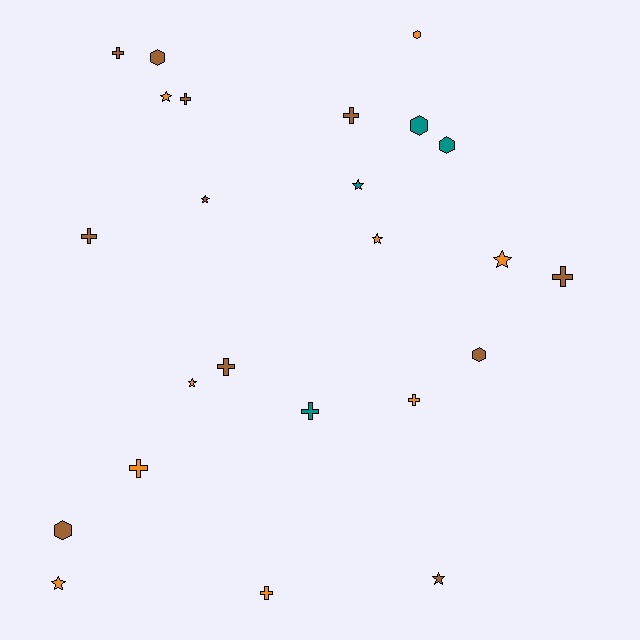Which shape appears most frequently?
Cross, with 10 objects.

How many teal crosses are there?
There is 1 teal cross.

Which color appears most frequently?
Brown, with 11 objects.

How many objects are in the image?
There are 24 objects.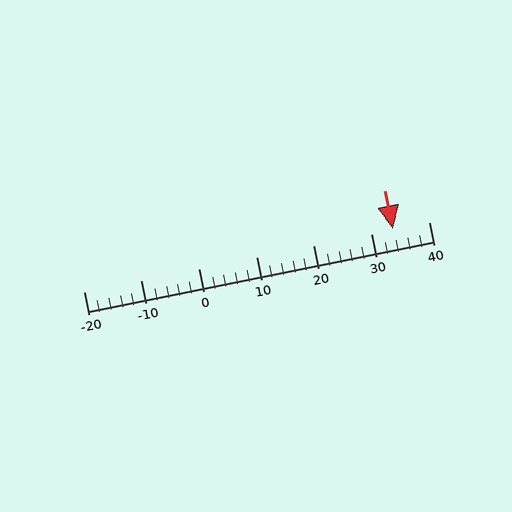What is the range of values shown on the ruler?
The ruler shows values from -20 to 40.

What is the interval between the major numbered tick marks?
The major tick marks are spaced 10 units apart.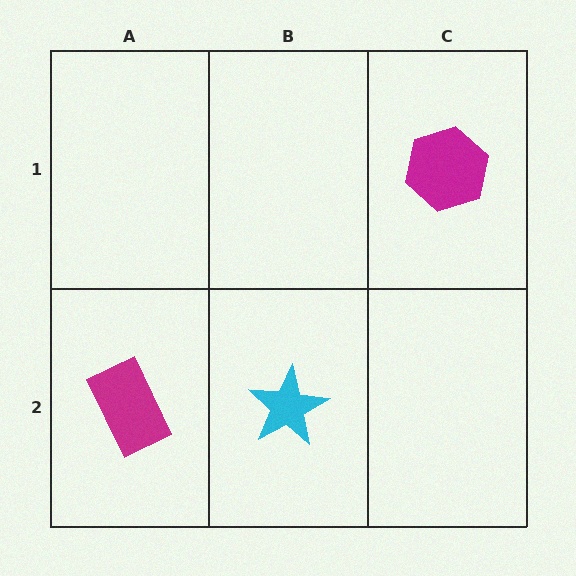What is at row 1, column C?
A magenta hexagon.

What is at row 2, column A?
A magenta rectangle.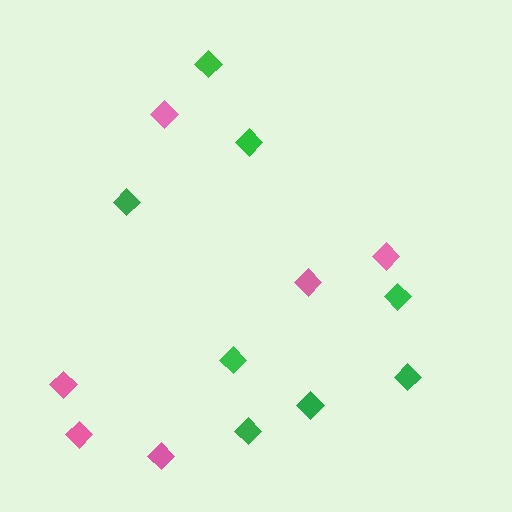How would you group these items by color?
There are 2 groups: one group of green diamonds (8) and one group of pink diamonds (6).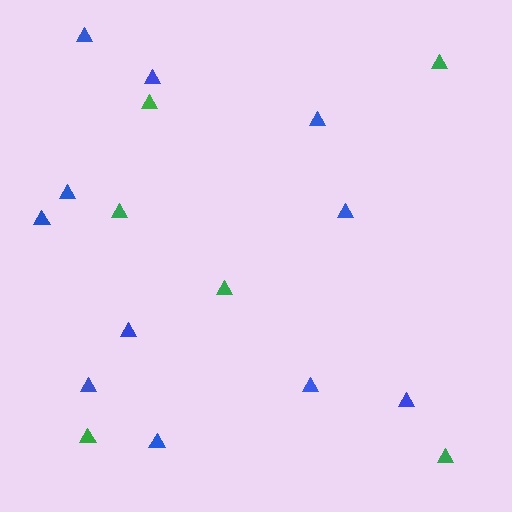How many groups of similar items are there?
There are 2 groups: one group of blue triangles (11) and one group of green triangles (6).